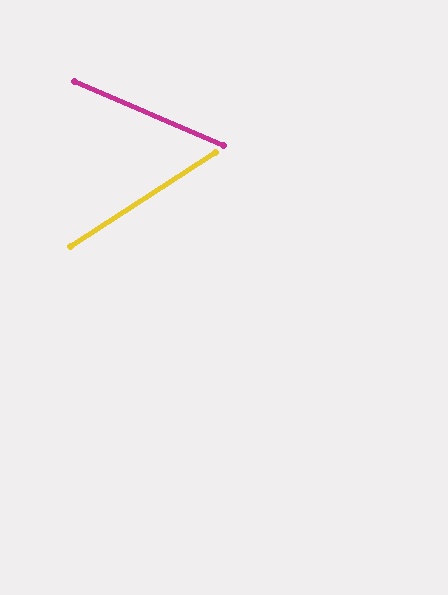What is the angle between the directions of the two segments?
Approximately 56 degrees.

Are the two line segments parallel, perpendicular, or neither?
Neither parallel nor perpendicular — they differ by about 56°.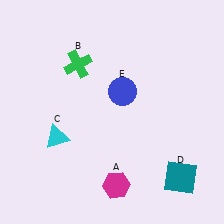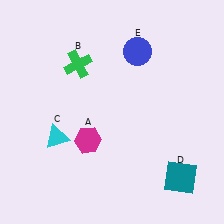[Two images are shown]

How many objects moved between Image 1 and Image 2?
2 objects moved between the two images.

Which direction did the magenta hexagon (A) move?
The magenta hexagon (A) moved up.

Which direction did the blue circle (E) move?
The blue circle (E) moved up.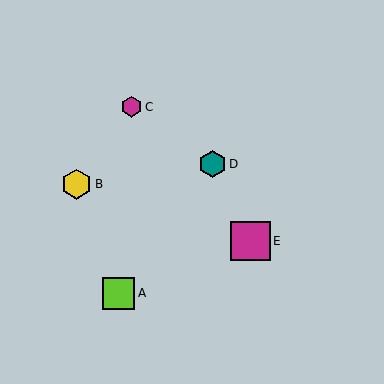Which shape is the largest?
The magenta square (labeled E) is the largest.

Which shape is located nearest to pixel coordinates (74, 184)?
The yellow hexagon (labeled B) at (77, 184) is nearest to that location.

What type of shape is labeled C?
Shape C is a magenta hexagon.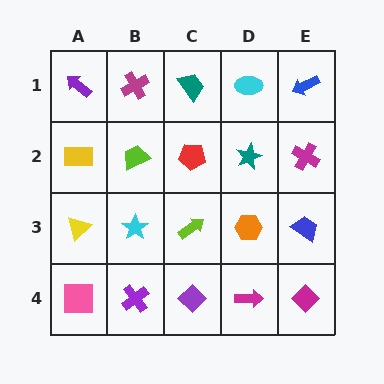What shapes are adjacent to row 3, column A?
A yellow rectangle (row 2, column A), a pink square (row 4, column A), a cyan star (row 3, column B).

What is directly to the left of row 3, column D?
A lime arrow.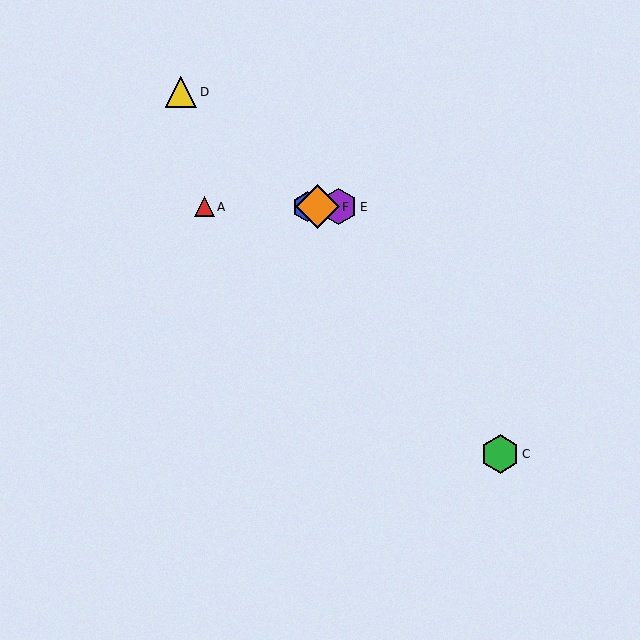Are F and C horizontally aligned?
No, F is at y≈207 and C is at y≈454.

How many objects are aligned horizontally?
4 objects (A, B, E, F) are aligned horizontally.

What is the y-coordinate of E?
Object E is at y≈207.